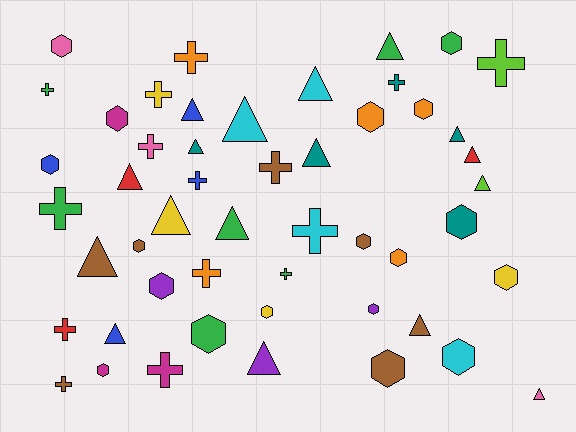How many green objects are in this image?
There are 7 green objects.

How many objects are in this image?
There are 50 objects.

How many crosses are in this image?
There are 15 crosses.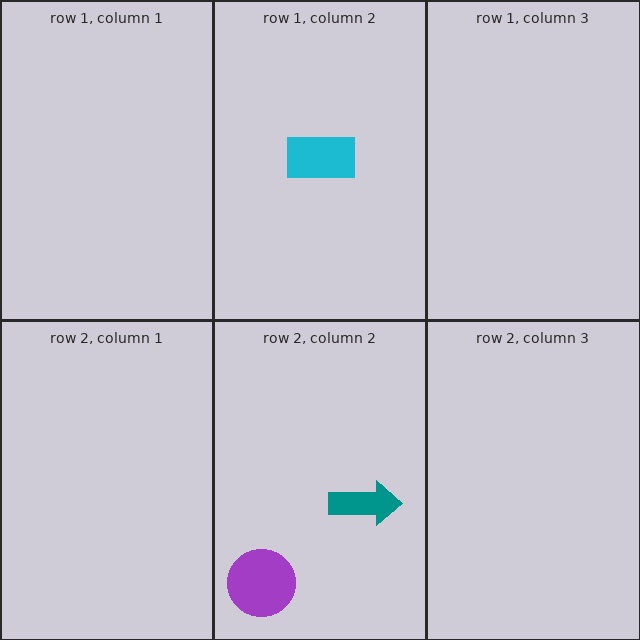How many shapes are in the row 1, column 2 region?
1.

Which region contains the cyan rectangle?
The row 1, column 2 region.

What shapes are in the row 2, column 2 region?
The purple circle, the teal arrow.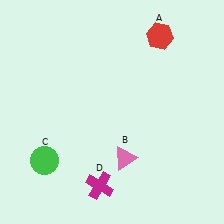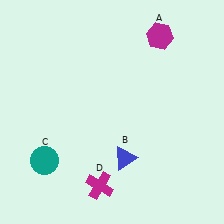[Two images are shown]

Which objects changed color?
A changed from red to magenta. B changed from pink to blue. C changed from green to teal.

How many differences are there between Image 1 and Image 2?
There are 3 differences between the two images.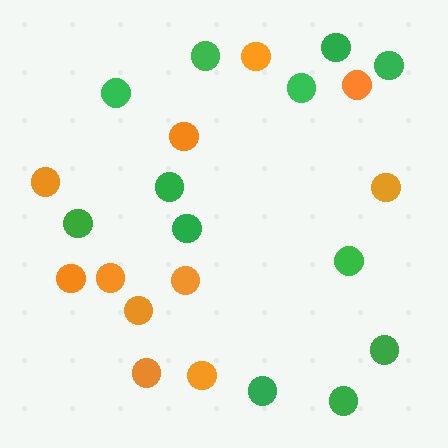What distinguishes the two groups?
There are 2 groups: one group of green circles (12) and one group of orange circles (11).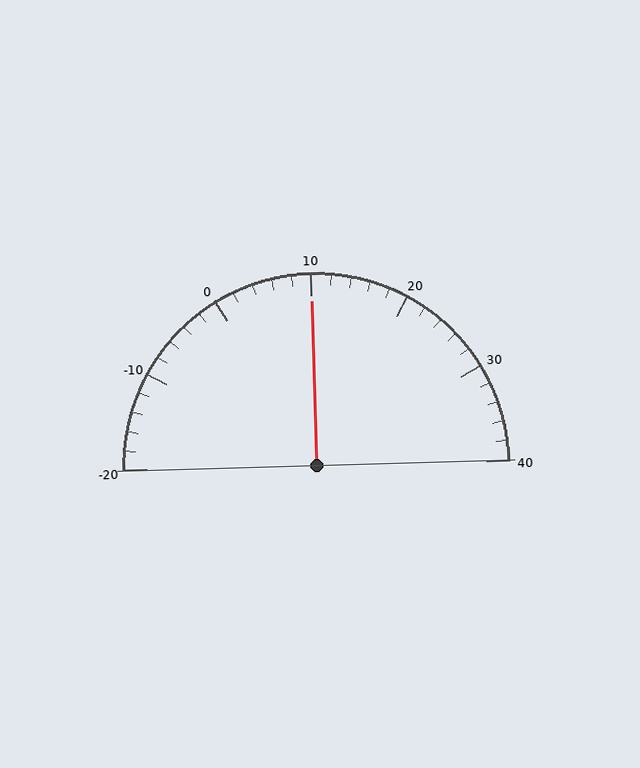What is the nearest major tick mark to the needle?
The nearest major tick mark is 10.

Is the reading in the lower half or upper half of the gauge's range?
The reading is in the upper half of the range (-20 to 40).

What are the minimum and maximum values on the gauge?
The gauge ranges from -20 to 40.